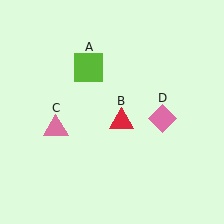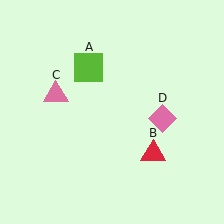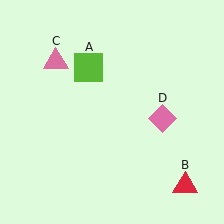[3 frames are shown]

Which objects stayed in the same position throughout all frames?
Lime square (object A) and pink diamond (object D) remained stationary.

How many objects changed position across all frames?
2 objects changed position: red triangle (object B), pink triangle (object C).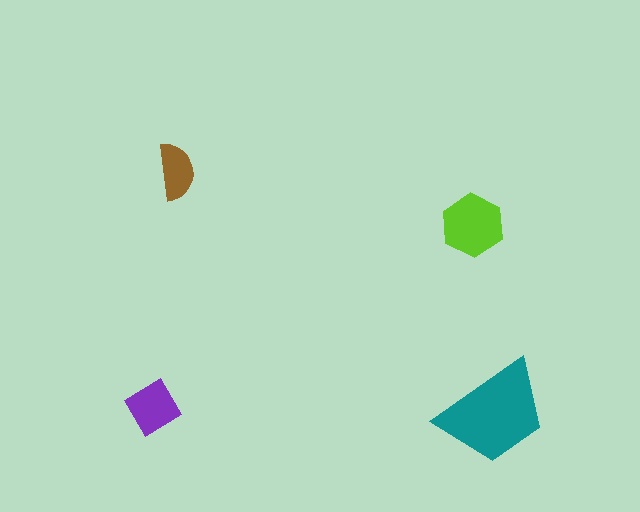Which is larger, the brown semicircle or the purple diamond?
The purple diamond.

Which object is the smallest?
The brown semicircle.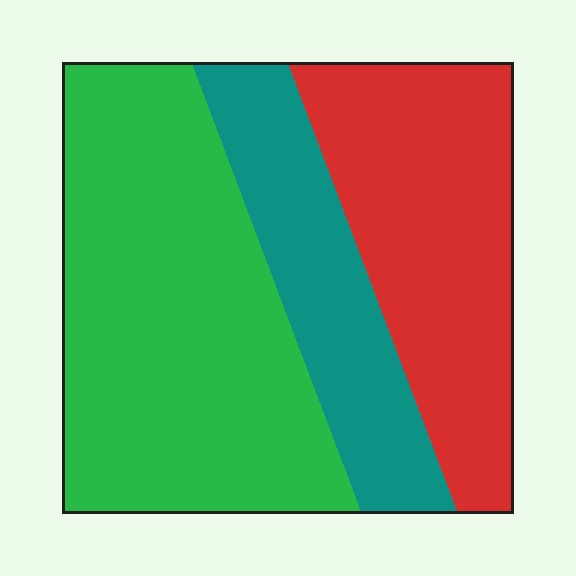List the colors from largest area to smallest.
From largest to smallest: green, red, teal.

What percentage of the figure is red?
Red takes up about one third (1/3) of the figure.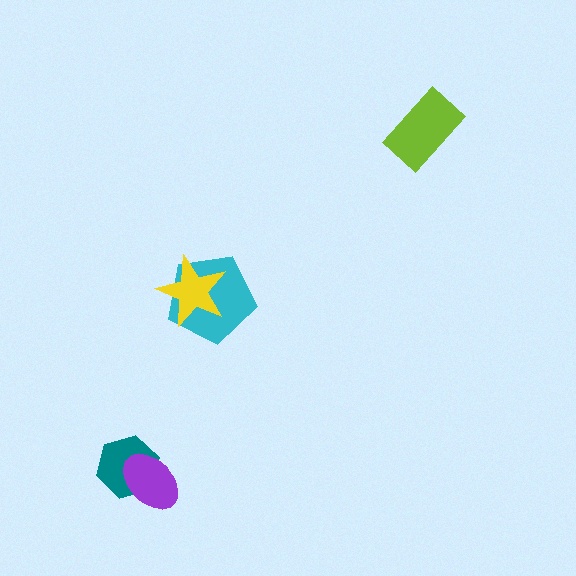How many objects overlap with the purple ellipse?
1 object overlaps with the purple ellipse.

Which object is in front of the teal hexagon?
The purple ellipse is in front of the teal hexagon.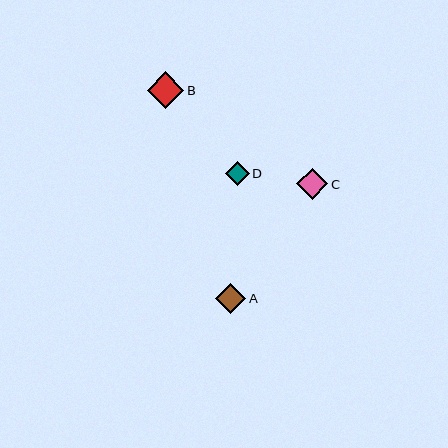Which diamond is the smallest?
Diamond D is the smallest with a size of approximately 24 pixels.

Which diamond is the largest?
Diamond B is the largest with a size of approximately 37 pixels.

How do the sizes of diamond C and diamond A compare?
Diamond C and diamond A are approximately the same size.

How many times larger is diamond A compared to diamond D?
Diamond A is approximately 1.3 times the size of diamond D.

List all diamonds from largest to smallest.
From largest to smallest: B, C, A, D.